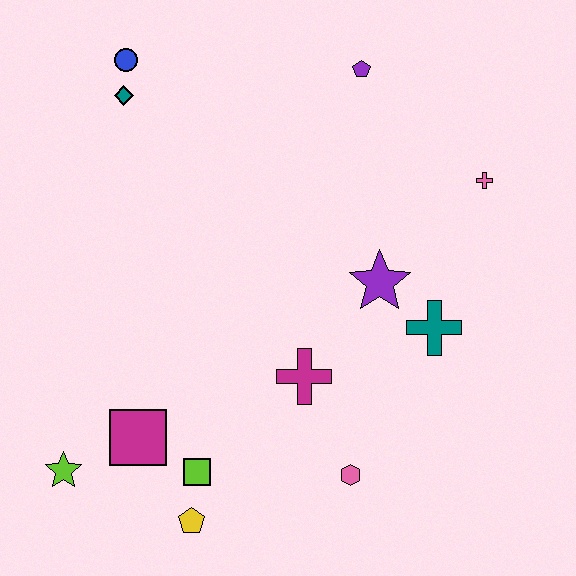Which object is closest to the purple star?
The teal cross is closest to the purple star.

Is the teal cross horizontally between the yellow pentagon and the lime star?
No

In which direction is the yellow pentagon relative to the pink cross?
The yellow pentagon is below the pink cross.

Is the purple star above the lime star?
Yes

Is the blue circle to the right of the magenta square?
No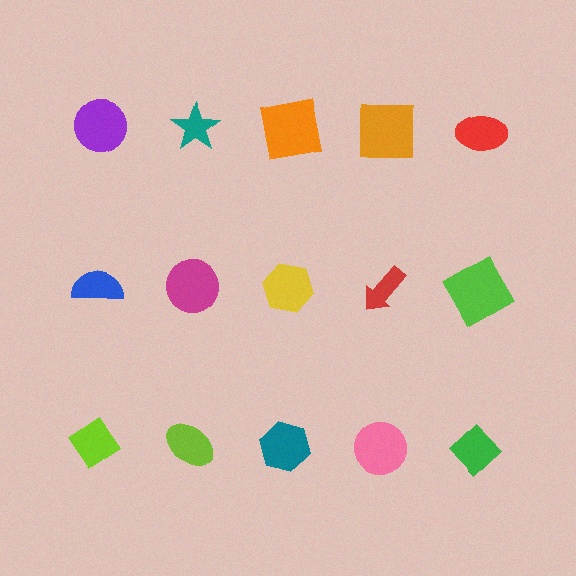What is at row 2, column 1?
A blue semicircle.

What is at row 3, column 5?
A green diamond.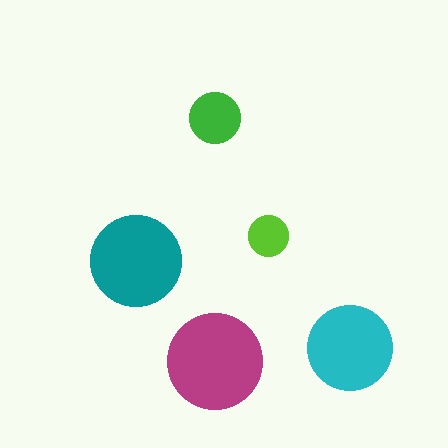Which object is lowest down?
The magenta circle is bottommost.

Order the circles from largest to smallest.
the magenta one, the teal one, the cyan one, the green one, the lime one.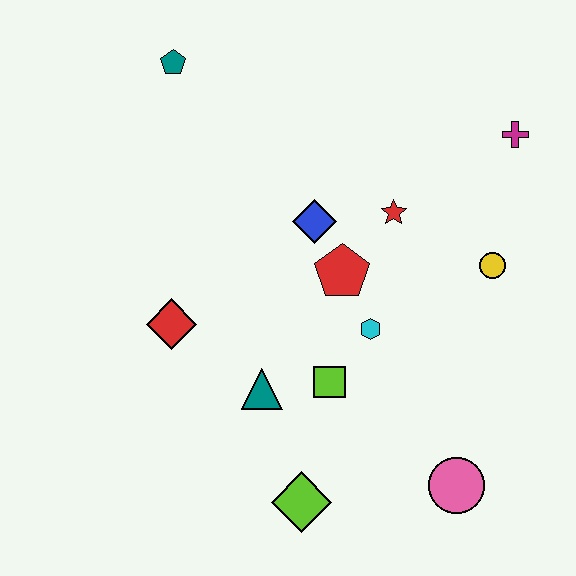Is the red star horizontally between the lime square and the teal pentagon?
No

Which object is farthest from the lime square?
The teal pentagon is farthest from the lime square.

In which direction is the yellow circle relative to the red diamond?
The yellow circle is to the right of the red diamond.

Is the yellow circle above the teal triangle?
Yes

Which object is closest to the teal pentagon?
The blue diamond is closest to the teal pentagon.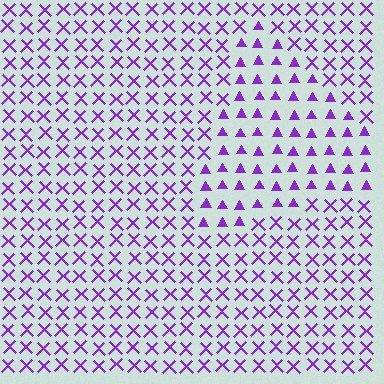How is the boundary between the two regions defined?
The boundary is defined by a change in element shape: triangles inside vs. X marks outside. All elements share the same color and spacing.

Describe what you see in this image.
The image is filled with small purple elements arranged in a uniform grid. A triangle-shaped region contains triangles, while the surrounding area contains X marks. The boundary is defined purely by the change in element shape.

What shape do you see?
I see a triangle.